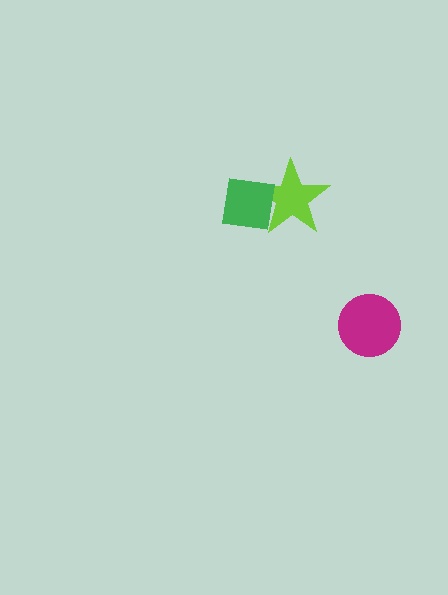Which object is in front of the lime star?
The green square is in front of the lime star.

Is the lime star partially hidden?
Yes, it is partially covered by another shape.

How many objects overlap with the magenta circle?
0 objects overlap with the magenta circle.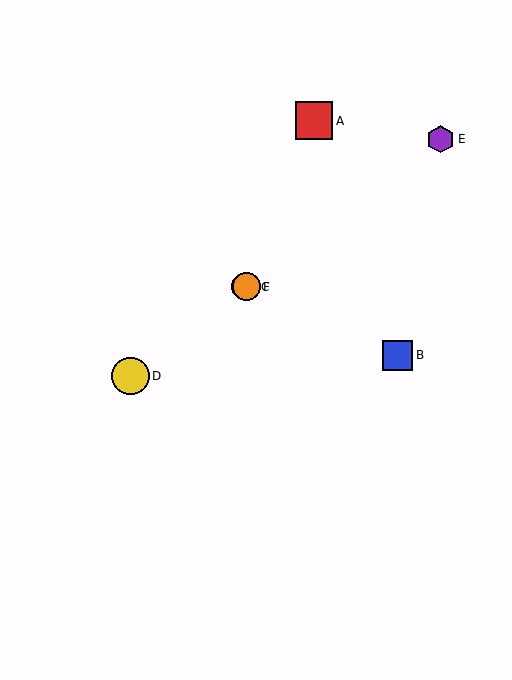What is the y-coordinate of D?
Object D is at y≈376.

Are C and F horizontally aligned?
Yes, both are at y≈287.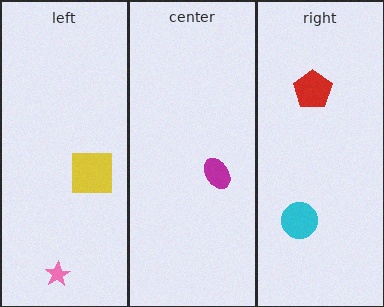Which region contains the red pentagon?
The right region.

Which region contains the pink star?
The left region.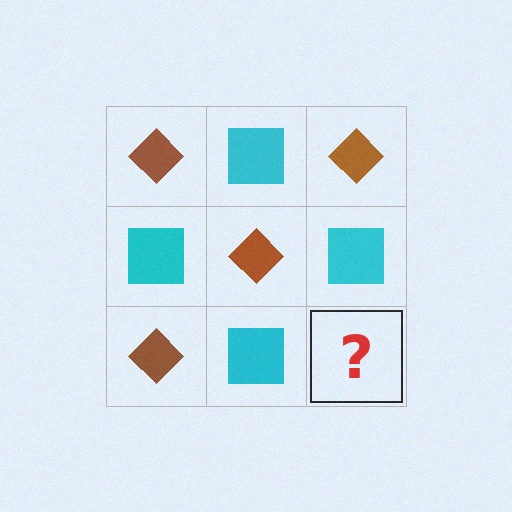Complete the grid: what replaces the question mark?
The question mark should be replaced with a brown diamond.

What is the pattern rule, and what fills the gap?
The rule is that it alternates brown diamond and cyan square in a checkerboard pattern. The gap should be filled with a brown diamond.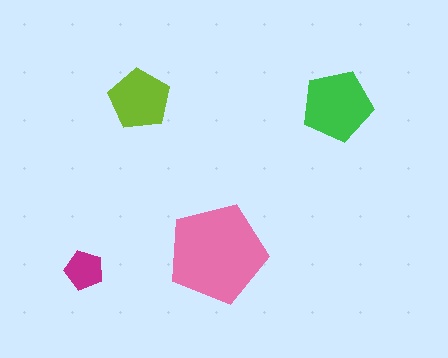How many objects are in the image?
There are 4 objects in the image.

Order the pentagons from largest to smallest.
the pink one, the green one, the lime one, the magenta one.